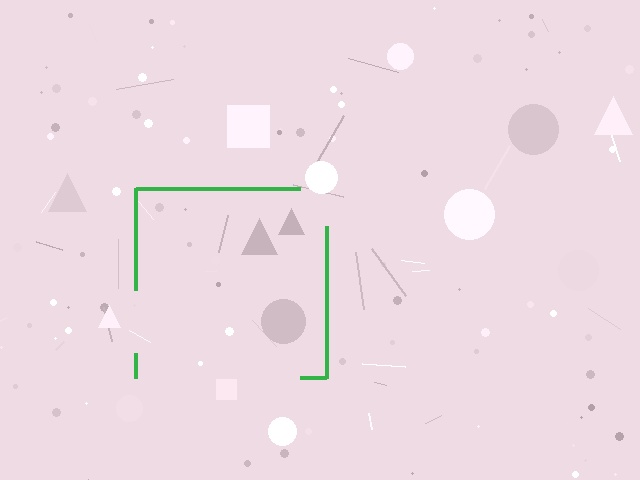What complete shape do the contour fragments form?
The contour fragments form a square.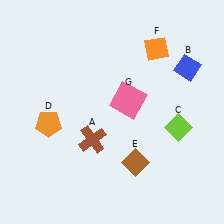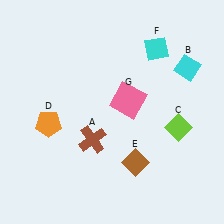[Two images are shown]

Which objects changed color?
B changed from blue to cyan. F changed from orange to cyan.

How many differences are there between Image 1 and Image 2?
There are 2 differences between the two images.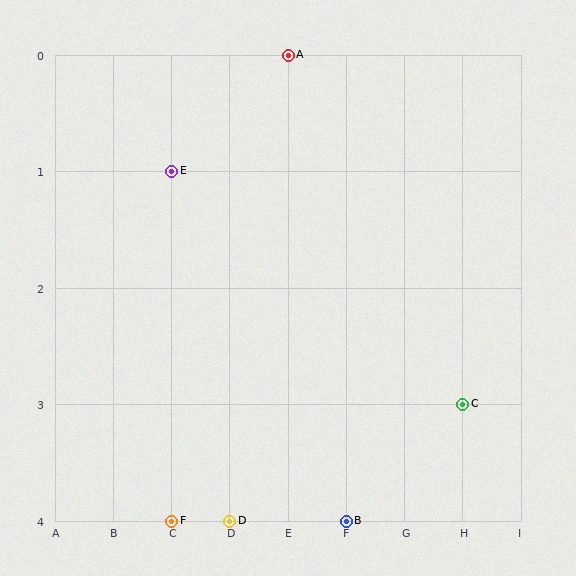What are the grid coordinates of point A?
Point A is at grid coordinates (E, 0).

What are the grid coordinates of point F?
Point F is at grid coordinates (C, 4).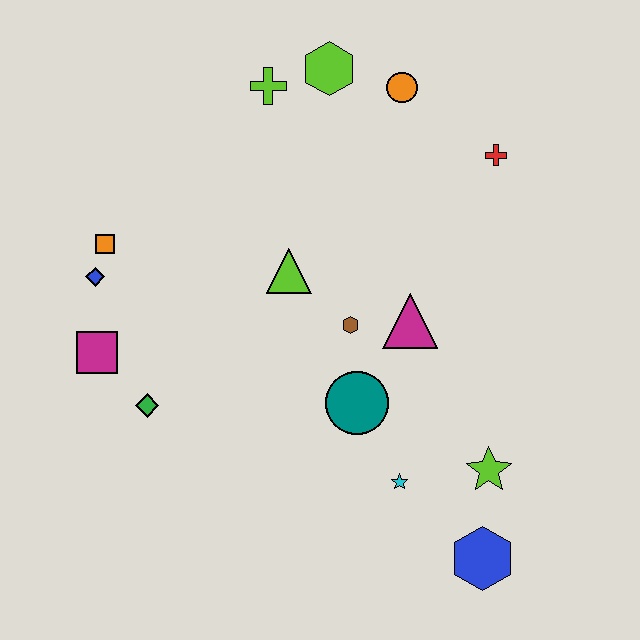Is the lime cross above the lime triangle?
Yes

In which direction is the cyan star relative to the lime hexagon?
The cyan star is below the lime hexagon.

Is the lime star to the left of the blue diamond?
No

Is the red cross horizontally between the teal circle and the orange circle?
No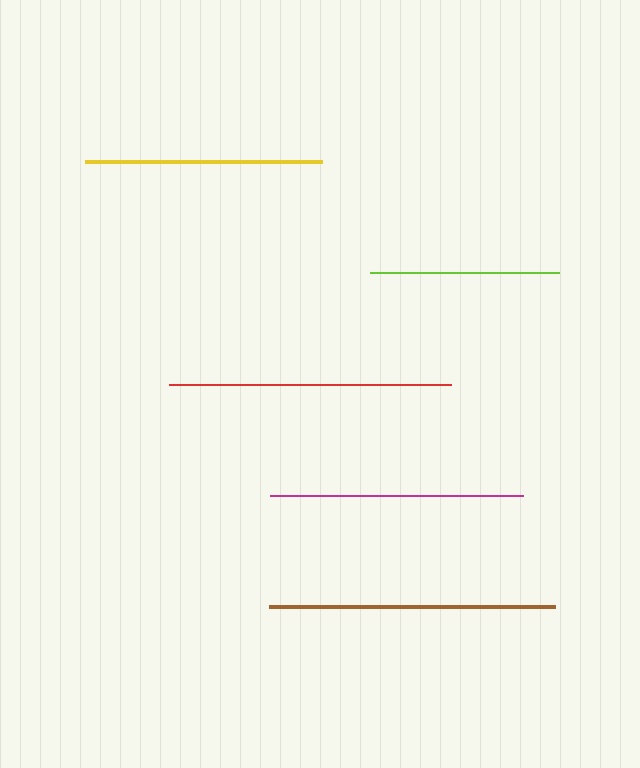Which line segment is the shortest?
The lime line is the shortest at approximately 189 pixels.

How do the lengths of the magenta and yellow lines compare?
The magenta and yellow lines are approximately the same length.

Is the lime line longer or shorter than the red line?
The red line is longer than the lime line.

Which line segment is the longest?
The brown line is the longest at approximately 286 pixels.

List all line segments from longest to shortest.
From longest to shortest: brown, red, magenta, yellow, lime.